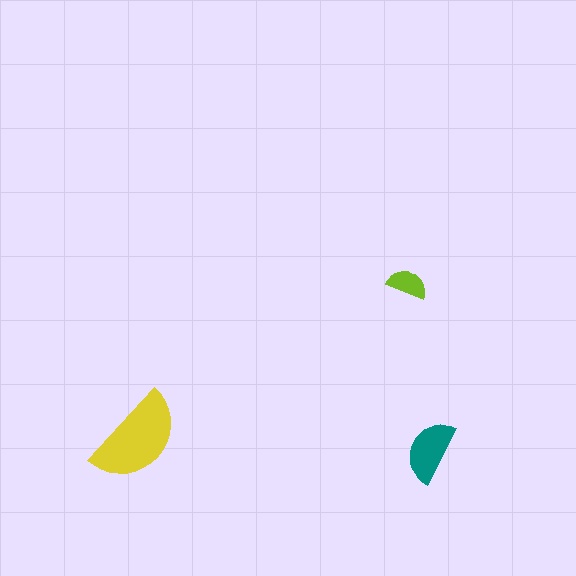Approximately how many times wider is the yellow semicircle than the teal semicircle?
About 1.5 times wider.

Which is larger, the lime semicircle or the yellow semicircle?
The yellow one.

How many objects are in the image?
There are 3 objects in the image.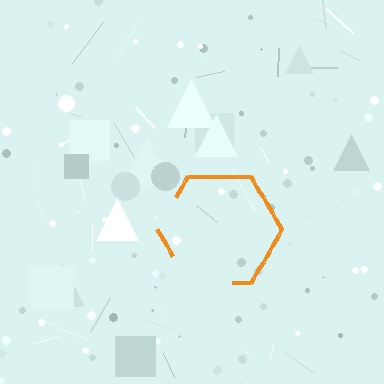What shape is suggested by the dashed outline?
The dashed outline suggests a hexagon.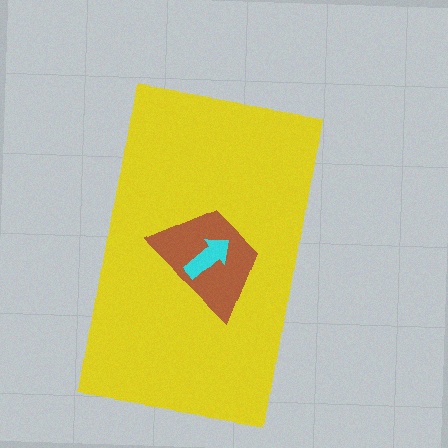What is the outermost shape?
The yellow rectangle.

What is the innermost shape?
The cyan arrow.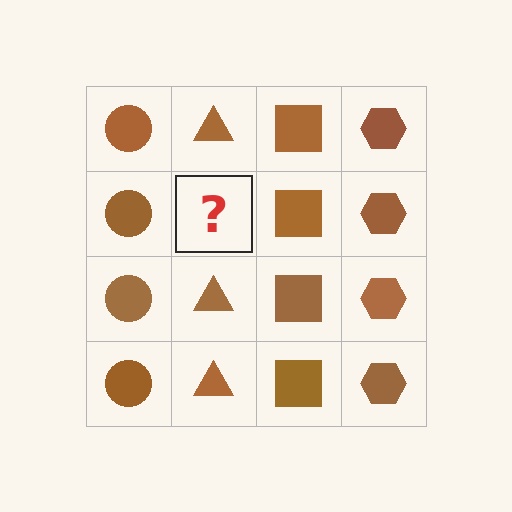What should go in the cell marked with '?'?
The missing cell should contain a brown triangle.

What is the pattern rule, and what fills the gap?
The rule is that each column has a consistent shape. The gap should be filled with a brown triangle.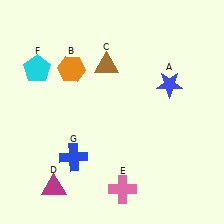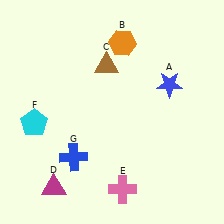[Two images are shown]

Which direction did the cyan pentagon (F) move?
The cyan pentagon (F) moved down.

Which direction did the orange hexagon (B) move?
The orange hexagon (B) moved right.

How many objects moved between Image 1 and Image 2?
2 objects moved between the two images.